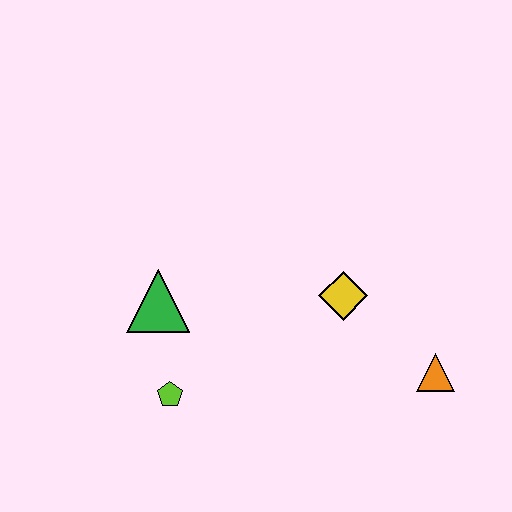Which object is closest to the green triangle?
The lime pentagon is closest to the green triangle.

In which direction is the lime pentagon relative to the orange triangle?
The lime pentagon is to the left of the orange triangle.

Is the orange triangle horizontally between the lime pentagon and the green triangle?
No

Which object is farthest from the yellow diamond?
The lime pentagon is farthest from the yellow diamond.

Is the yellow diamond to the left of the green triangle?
No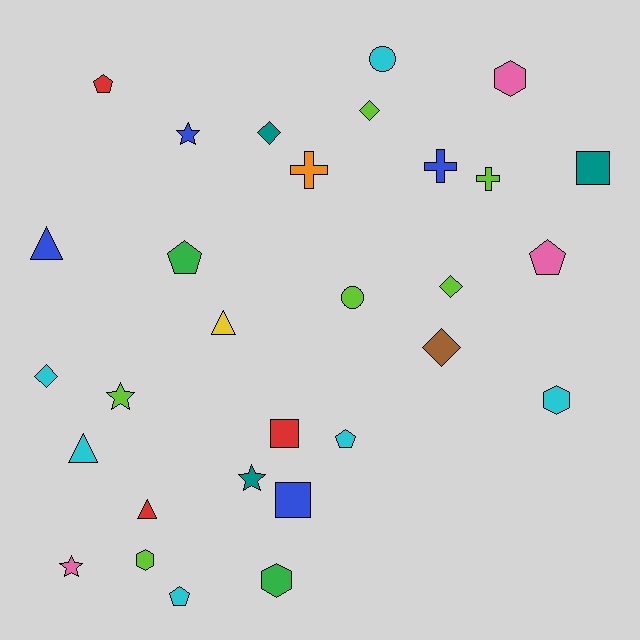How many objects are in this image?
There are 30 objects.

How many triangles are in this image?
There are 4 triangles.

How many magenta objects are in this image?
There are no magenta objects.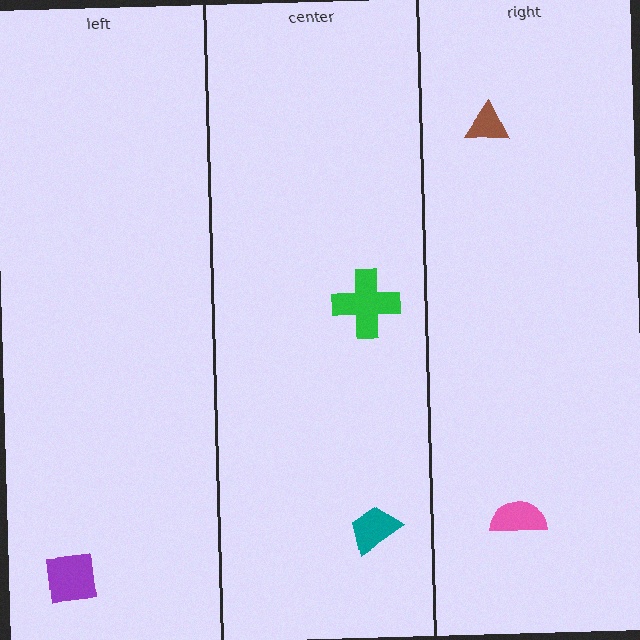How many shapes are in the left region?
1.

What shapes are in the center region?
The green cross, the teal trapezoid.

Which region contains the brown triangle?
The right region.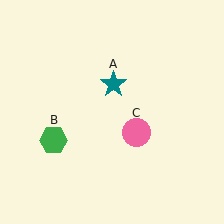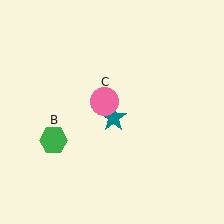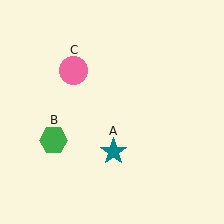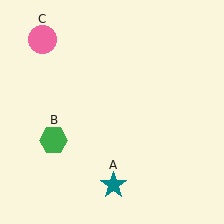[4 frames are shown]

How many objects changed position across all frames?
2 objects changed position: teal star (object A), pink circle (object C).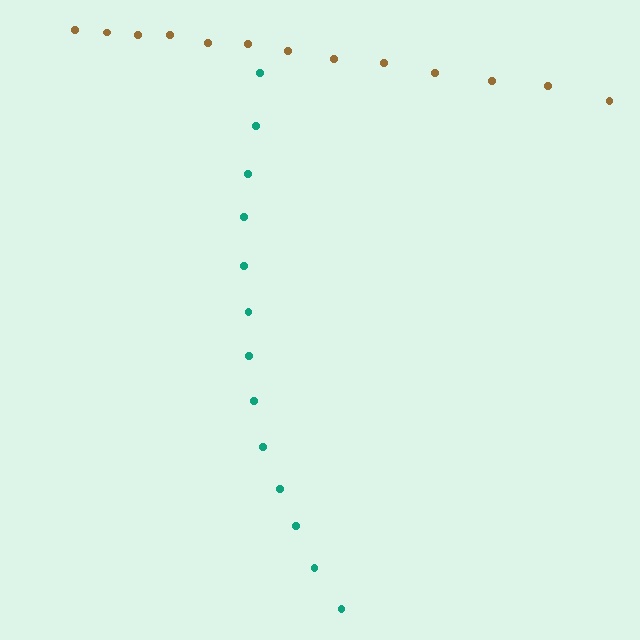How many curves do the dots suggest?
There are 2 distinct paths.